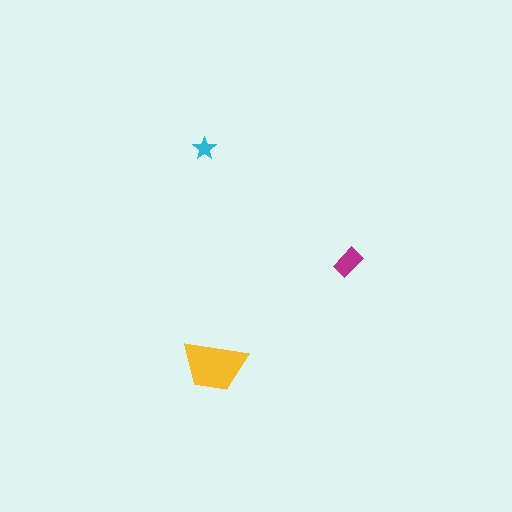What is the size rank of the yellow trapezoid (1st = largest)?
1st.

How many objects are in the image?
There are 3 objects in the image.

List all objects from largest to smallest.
The yellow trapezoid, the magenta rectangle, the cyan star.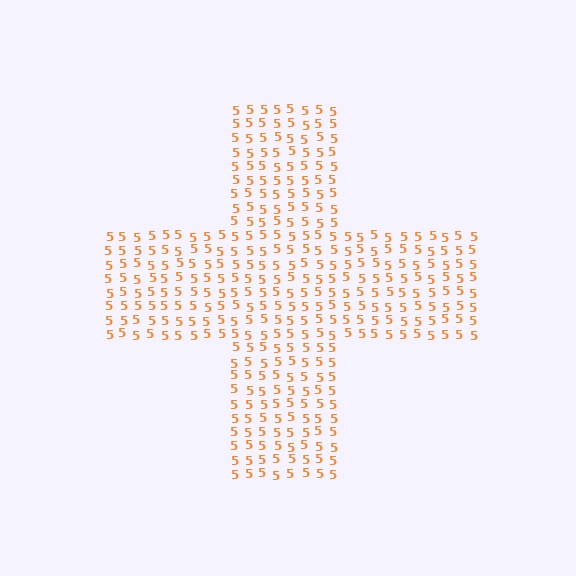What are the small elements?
The small elements are digit 5's.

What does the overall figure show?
The overall figure shows a cross.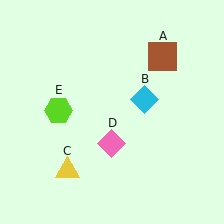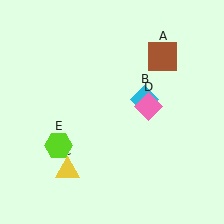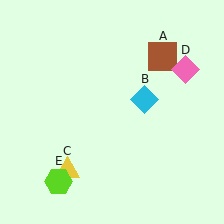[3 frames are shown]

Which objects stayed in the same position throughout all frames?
Brown square (object A) and cyan diamond (object B) and yellow triangle (object C) remained stationary.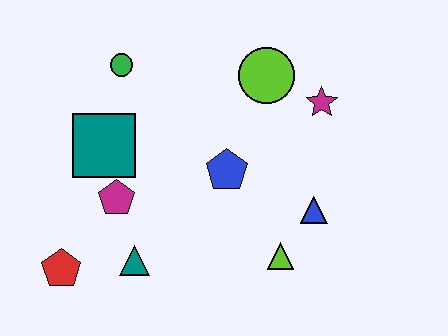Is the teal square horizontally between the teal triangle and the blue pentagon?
No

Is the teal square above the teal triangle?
Yes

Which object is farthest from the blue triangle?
The red pentagon is farthest from the blue triangle.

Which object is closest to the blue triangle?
The lime triangle is closest to the blue triangle.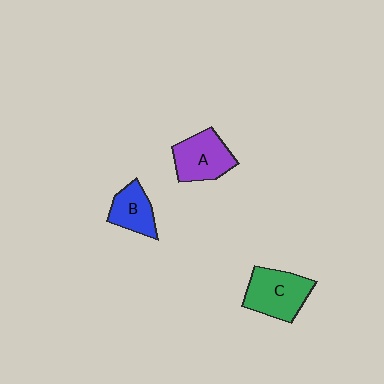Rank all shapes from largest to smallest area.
From largest to smallest: C (green), A (purple), B (blue).